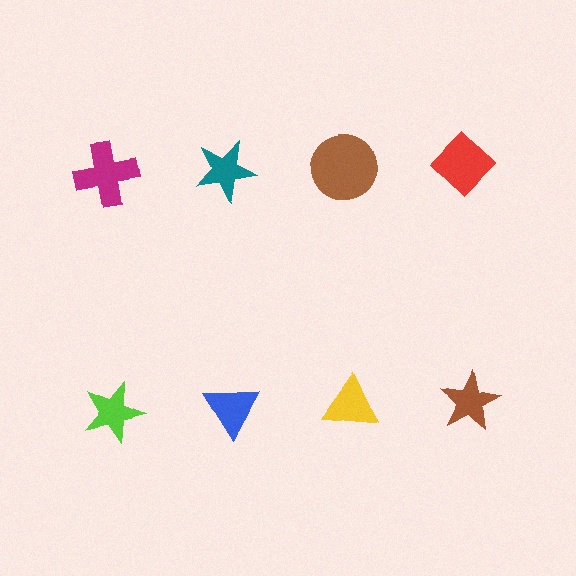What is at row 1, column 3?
A brown circle.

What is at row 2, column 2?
A blue triangle.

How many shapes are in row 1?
4 shapes.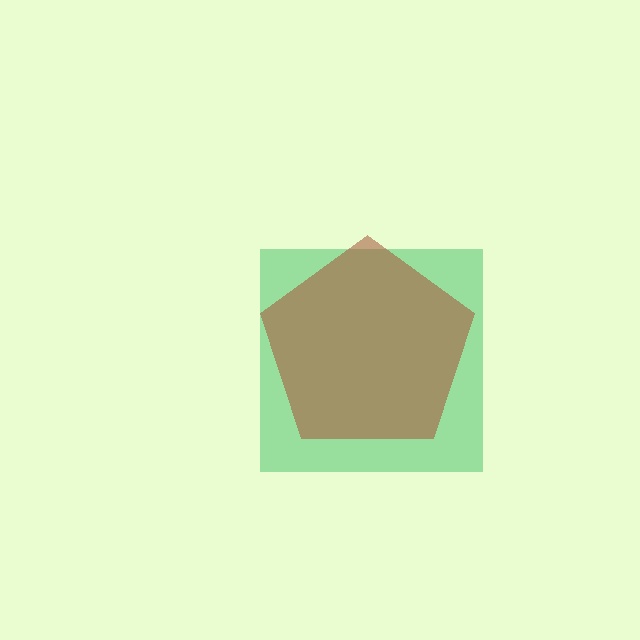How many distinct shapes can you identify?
There are 2 distinct shapes: a green square, a brown pentagon.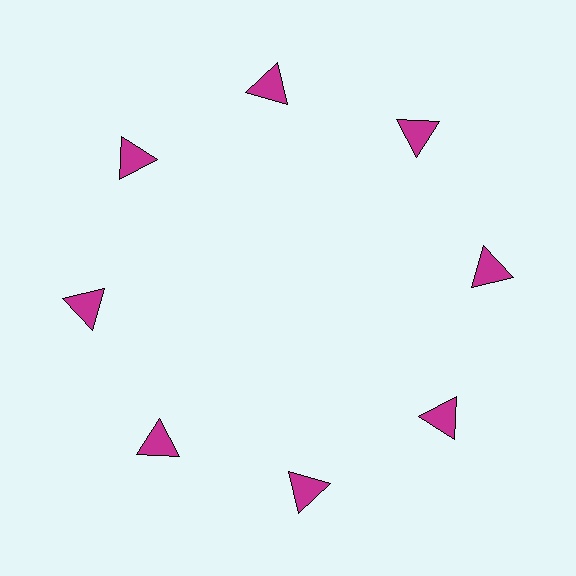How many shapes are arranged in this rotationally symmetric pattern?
There are 8 shapes, arranged in 8 groups of 1.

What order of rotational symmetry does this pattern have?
This pattern has 8-fold rotational symmetry.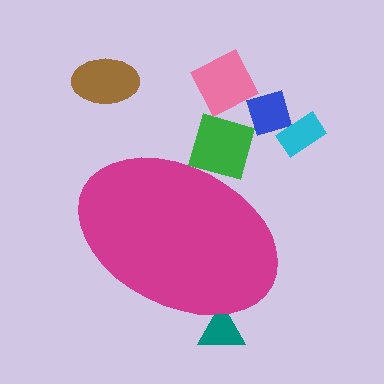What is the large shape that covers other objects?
A magenta ellipse.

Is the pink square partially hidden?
No, the pink square is fully visible.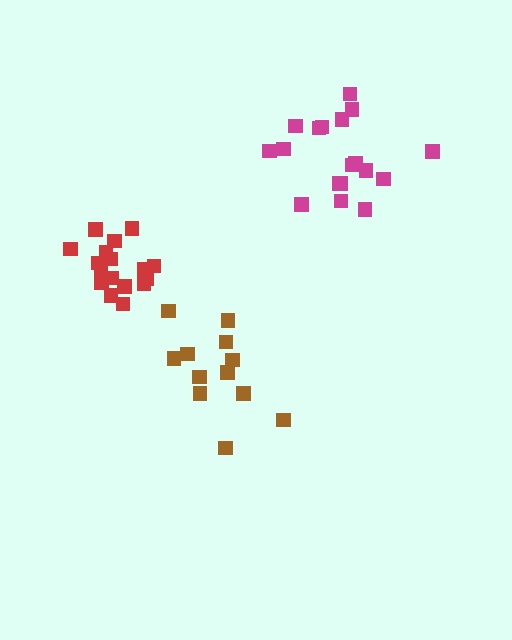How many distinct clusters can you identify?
There are 3 distinct clusters.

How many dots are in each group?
Group 1: 12 dots, Group 2: 18 dots, Group 3: 18 dots (48 total).